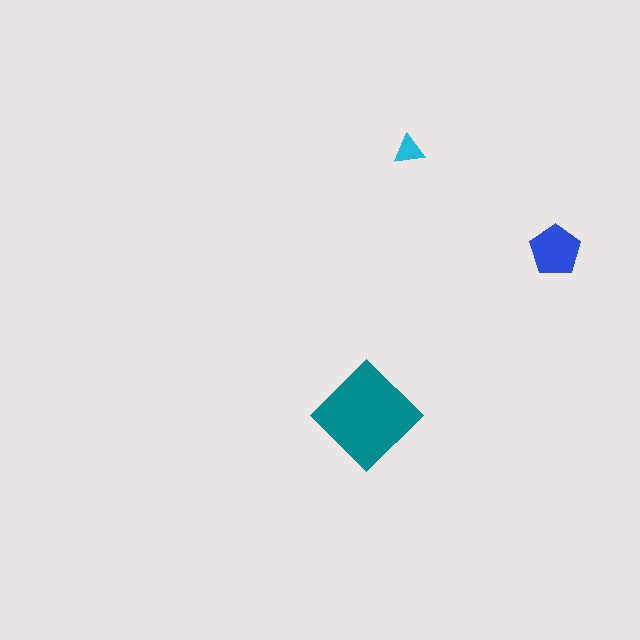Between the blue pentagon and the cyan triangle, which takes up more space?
The blue pentagon.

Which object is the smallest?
The cyan triangle.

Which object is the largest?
The teal diamond.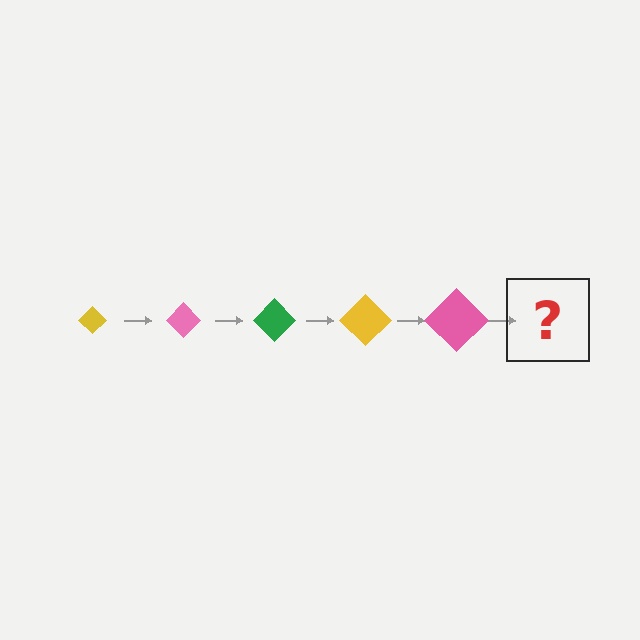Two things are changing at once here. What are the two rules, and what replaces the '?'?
The two rules are that the diamond grows larger each step and the color cycles through yellow, pink, and green. The '?' should be a green diamond, larger than the previous one.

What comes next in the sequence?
The next element should be a green diamond, larger than the previous one.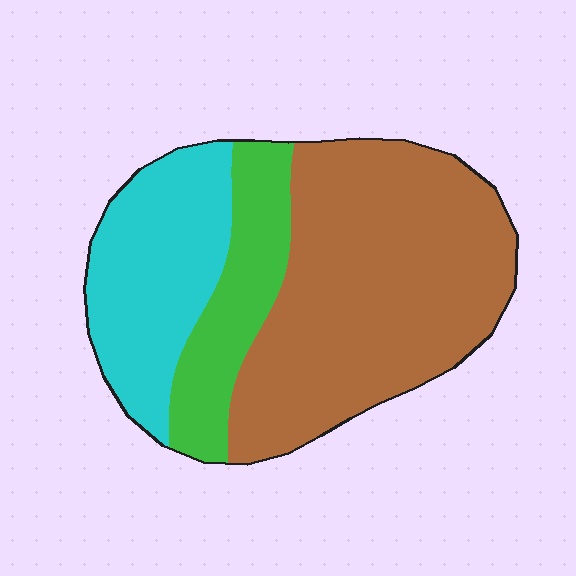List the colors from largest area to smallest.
From largest to smallest: brown, cyan, green.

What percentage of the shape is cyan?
Cyan takes up about one quarter (1/4) of the shape.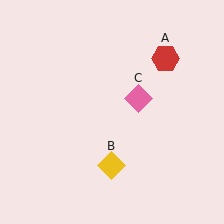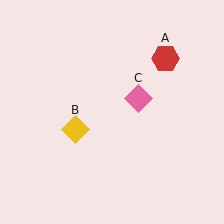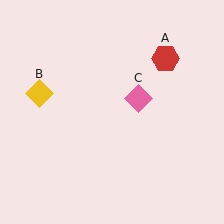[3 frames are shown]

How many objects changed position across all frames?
1 object changed position: yellow diamond (object B).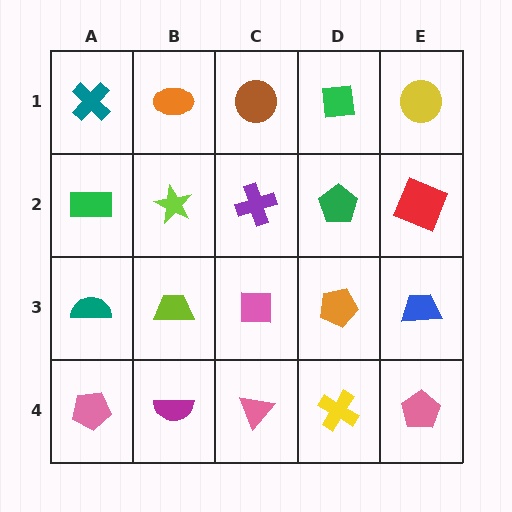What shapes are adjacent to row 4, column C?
A pink square (row 3, column C), a magenta semicircle (row 4, column B), a yellow cross (row 4, column D).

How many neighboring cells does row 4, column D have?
3.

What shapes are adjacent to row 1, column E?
A red square (row 2, column E), a green square (row 1, column D).